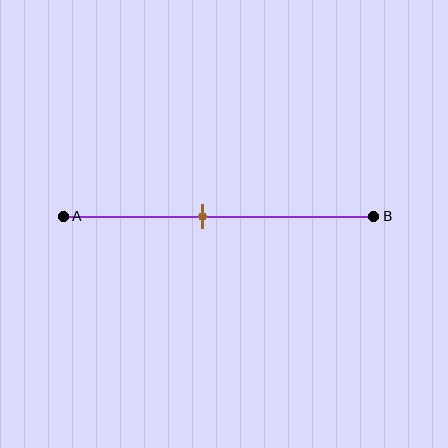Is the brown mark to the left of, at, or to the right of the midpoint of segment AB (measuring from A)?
The brown mark is to the left of the midpoint of segment AB.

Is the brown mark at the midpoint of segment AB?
No, the mark is at about 45% from A, not at the 50% midpoint.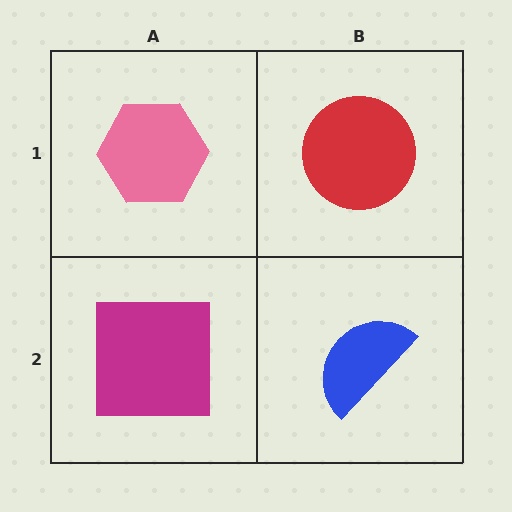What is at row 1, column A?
A pink hexagon.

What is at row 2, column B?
A blue semicircle.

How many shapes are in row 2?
2 shapes.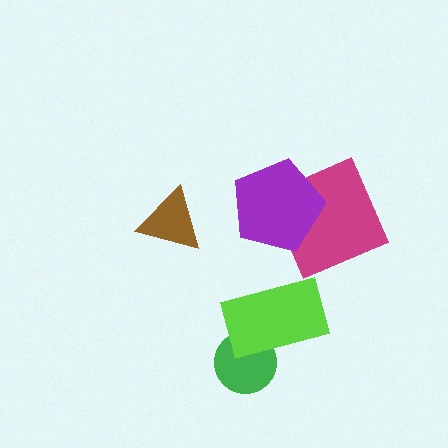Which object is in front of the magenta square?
The purple pentagon is in front of the magenta square.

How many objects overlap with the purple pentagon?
1 object overlaps with the purple pentagon.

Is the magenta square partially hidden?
Yes, it is partially covered by another shape.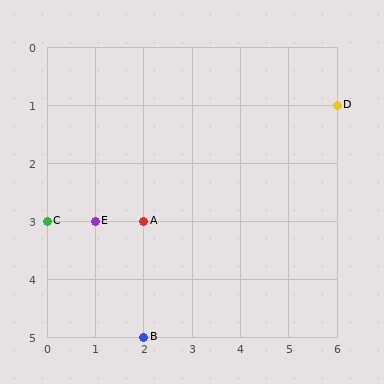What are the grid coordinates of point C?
Point C is at grid coordinates (0, 3).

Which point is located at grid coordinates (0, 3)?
Point C is at (0, 3).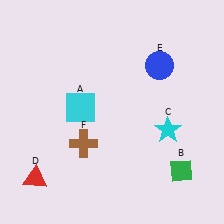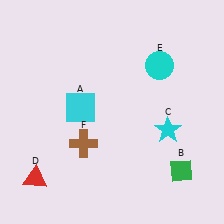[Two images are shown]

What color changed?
The circle (E) changed from blue in Image 1 to cyan in Image 2.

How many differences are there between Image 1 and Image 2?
There is 1 difference between the two images.